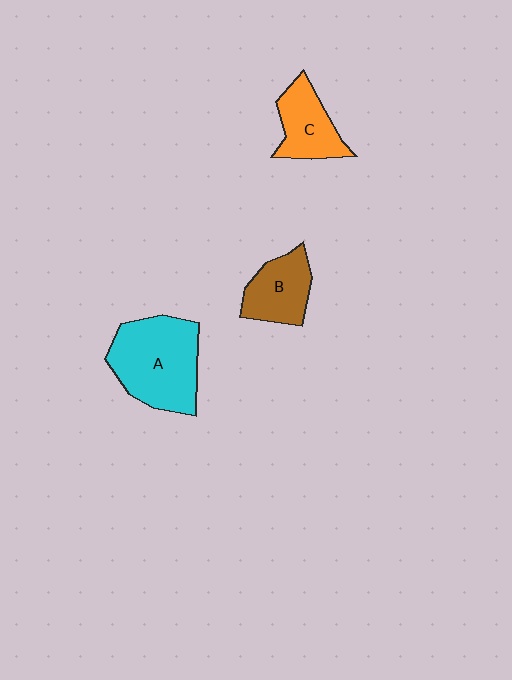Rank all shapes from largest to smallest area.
From largest to smallest: A (cyan), B (brown), C (orange).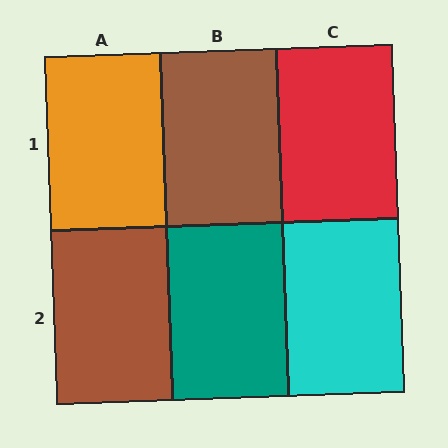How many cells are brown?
2 cells are brown.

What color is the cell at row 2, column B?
Teal.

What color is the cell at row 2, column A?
Brown.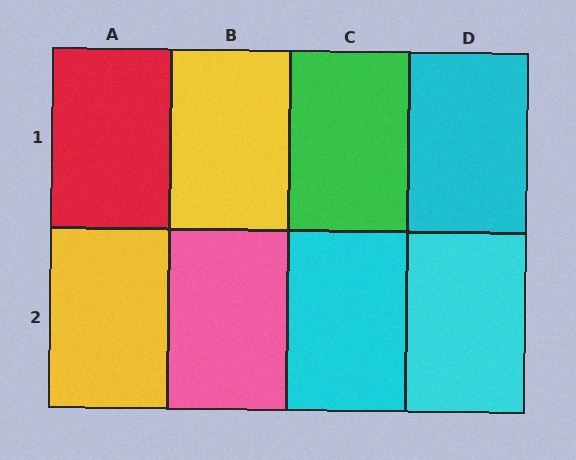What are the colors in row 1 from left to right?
Red, yellow, green, cyan.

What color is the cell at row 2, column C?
Cyan.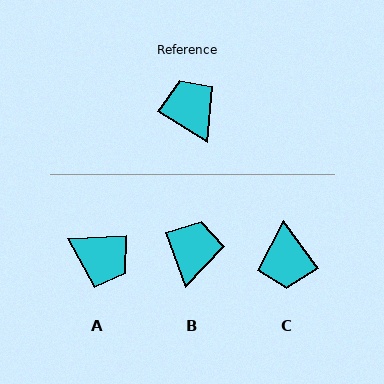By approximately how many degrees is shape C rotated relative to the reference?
Approximately 158 degrees counter-clockwise.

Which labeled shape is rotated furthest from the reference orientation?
C, about 158 degrees away.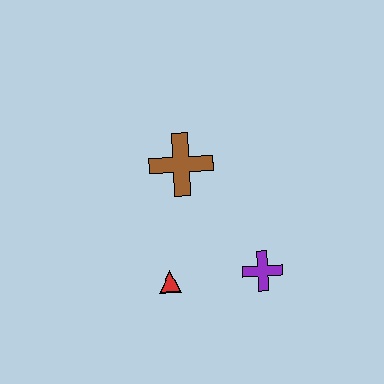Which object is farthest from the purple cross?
The brown cross is farthest from the purple cross.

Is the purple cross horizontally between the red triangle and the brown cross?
No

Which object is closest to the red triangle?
The purple cross is closest to the red triangle.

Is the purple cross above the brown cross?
No